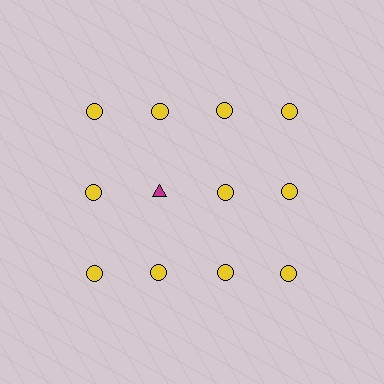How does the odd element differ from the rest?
It differs in both color (magenta instead of yellow) and shape (triangle instead of circle).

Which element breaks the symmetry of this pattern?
The magenta triangle in the second row, second from left column breaks the symmetry. All other shapes are yellow circles.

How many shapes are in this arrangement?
There are 12 shapes arranged in a grid pattern.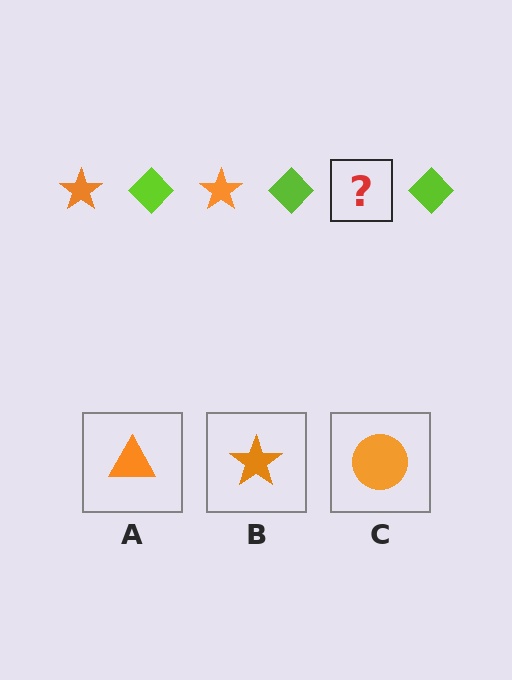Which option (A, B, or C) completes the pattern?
B.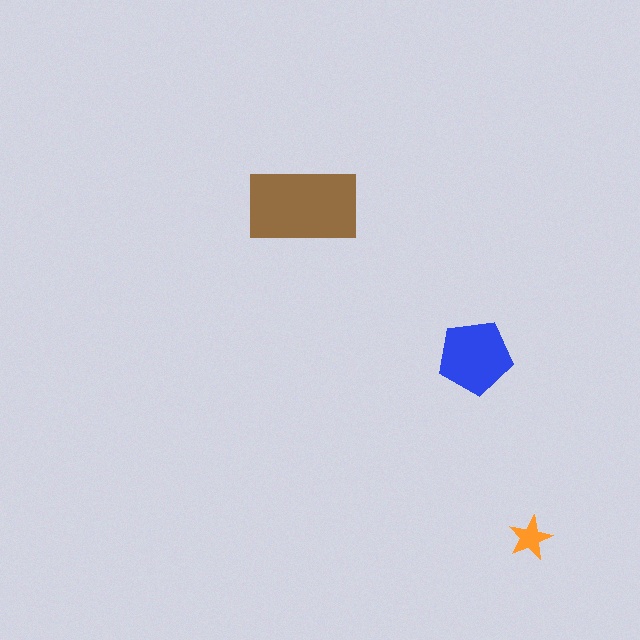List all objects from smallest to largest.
The orange star, the blue pentagon, the brown rectangle.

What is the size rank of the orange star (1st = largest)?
3rd.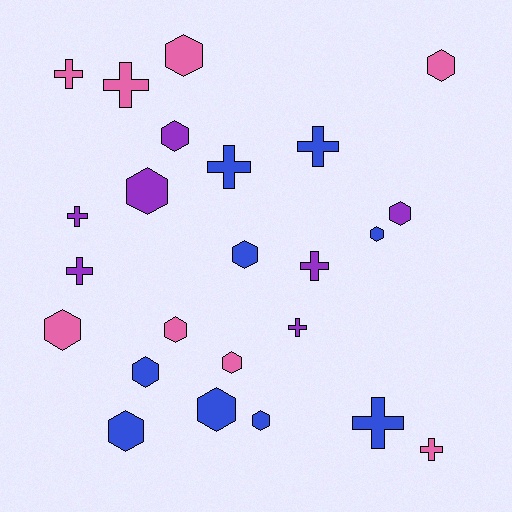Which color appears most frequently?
Blue, with 9 objects.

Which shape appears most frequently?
Hexagon, with 14 objects.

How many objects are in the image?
There are 24 objects.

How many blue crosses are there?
There are 3 blue crosses.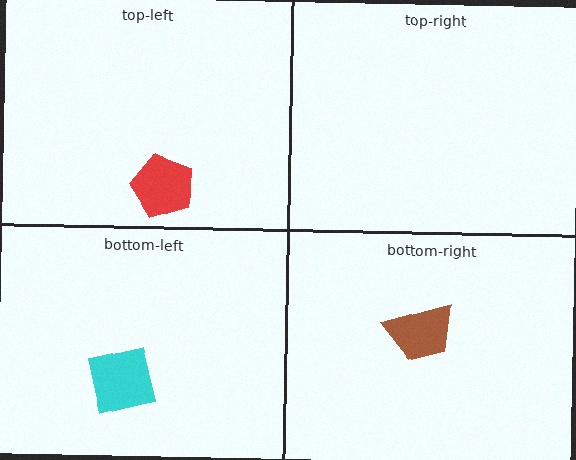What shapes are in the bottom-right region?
The brown trapezoid.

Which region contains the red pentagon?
The top-left region.